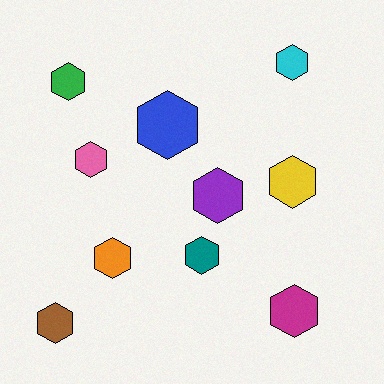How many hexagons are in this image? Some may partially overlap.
There are 10 hexagons.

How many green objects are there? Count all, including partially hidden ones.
There is 1 green object.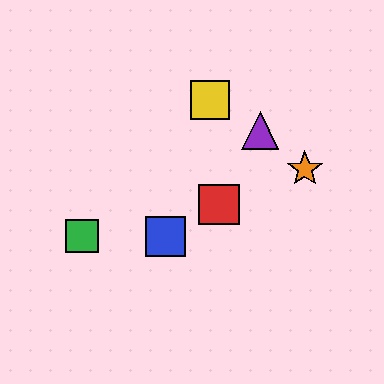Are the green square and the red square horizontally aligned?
No, the green square is at y≈236 and the red square is at y≈205.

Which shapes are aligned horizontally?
The blue square, the green square are aligned horizontally.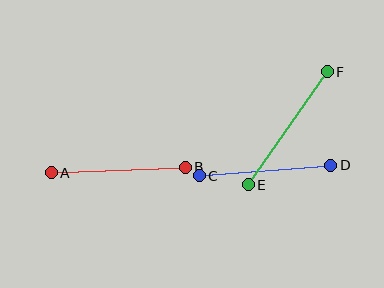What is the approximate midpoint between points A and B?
The midpoint is at approximately (118, 170) pixels.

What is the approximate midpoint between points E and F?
The midpoint is at approximately (288, 128) pixels.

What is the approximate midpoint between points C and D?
The midpoint is at approximately (265, 171) pixels.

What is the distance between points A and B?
The distance is approximately 134 pixels.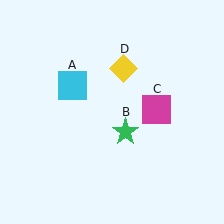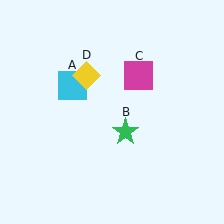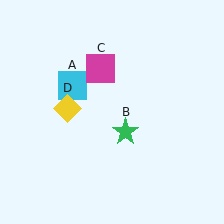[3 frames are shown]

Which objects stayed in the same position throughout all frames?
Cyan square (object A) and green star (object B) remained stationary.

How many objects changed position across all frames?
2 objects changed position: magenta square (object C), yellow diamond (object D).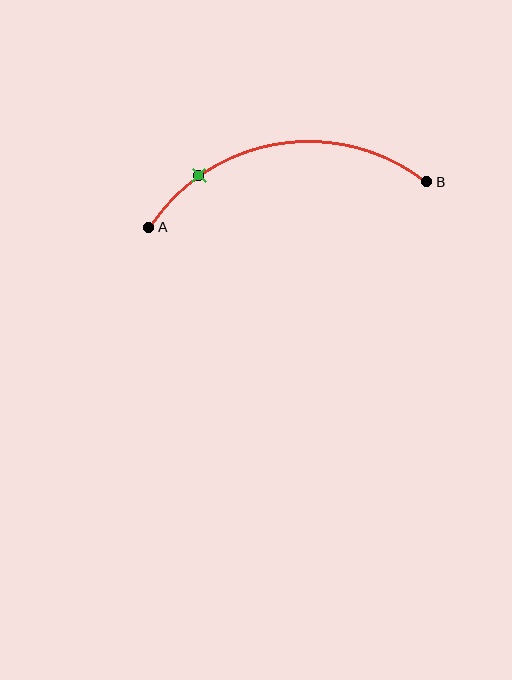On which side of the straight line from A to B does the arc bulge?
The arc bulges above the straight line connecting A and B.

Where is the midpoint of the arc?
The arc midpoint is the point on the curve farthest from the straight line joining A and B. It sits above that line.